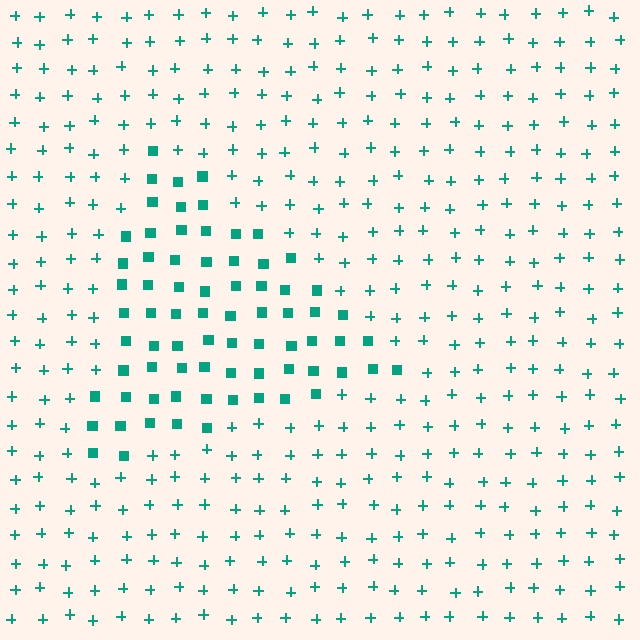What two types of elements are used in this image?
The image uses squares inside the triangle region and plus signs outside it.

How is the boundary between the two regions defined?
The boundary is defined by a change in element shape: squares inside vs. plus signs outside. All elements share the same color and spacing.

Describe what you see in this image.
The image is filled with small teal elements arranged in a uniform grid. A triangle-shaped region contains squares, while the surrounding area contains plus signs. The boundary is defined purely by the change in element shape.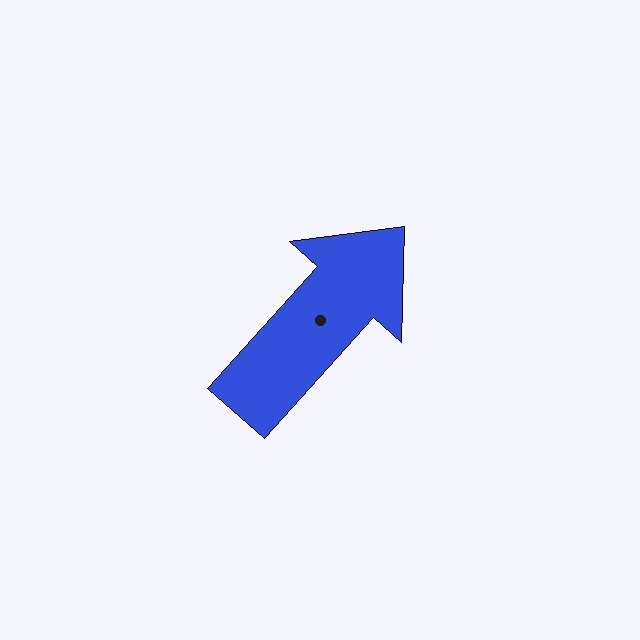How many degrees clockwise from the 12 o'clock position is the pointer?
Approximately 42 degrees.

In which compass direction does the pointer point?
Northeast.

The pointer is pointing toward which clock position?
Roughly 1 o'clock.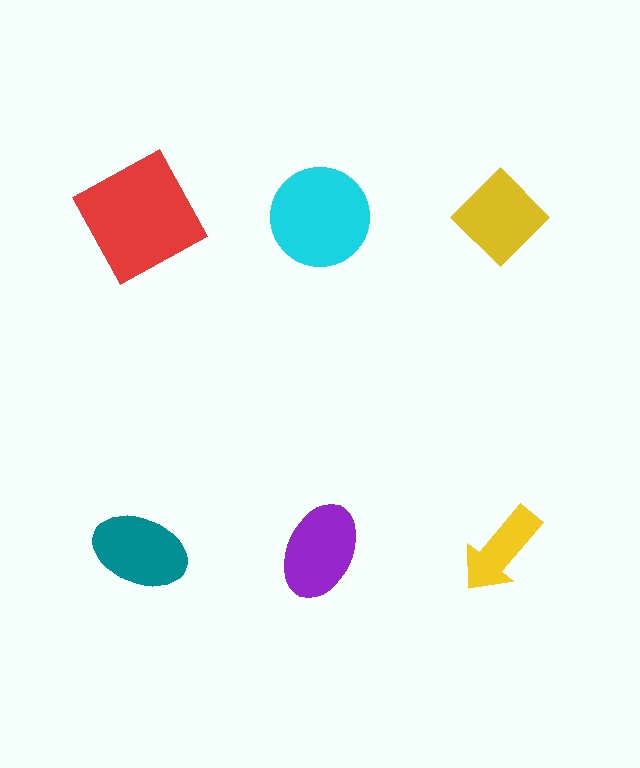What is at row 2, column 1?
A teal ellipse.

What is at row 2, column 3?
A yellow arrow.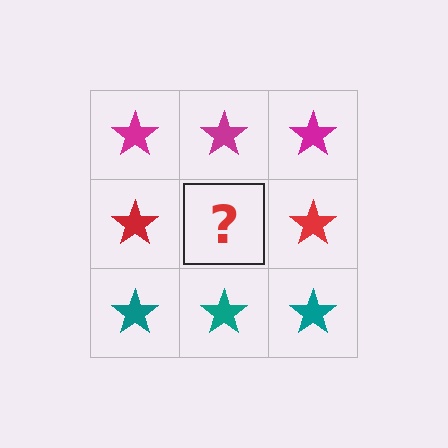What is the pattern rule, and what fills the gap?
The rule is that each row has a consistent color. The gap should be filled with a red star.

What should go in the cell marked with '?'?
The missing cell should contain a red star.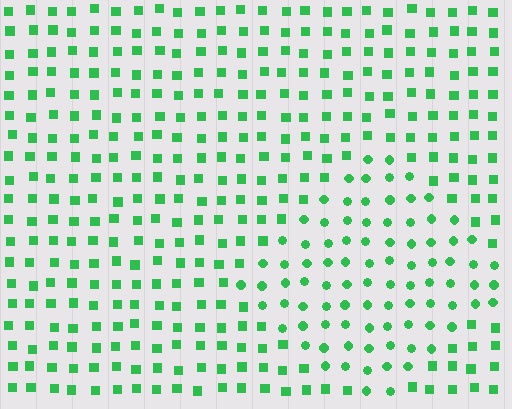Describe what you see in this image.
The image is filled with small green elements arranged in a uniform grid. A diamond-shaped region contains circles, while the surrounding area contains squares. The boundary is defined purely by the change in element shape.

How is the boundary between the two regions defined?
The boundary is defined by a change in element shape: circles inside vs. squares outside. All elements share the same color and spacing.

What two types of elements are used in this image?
The image uses circles inside the diamond region and squares outside it.